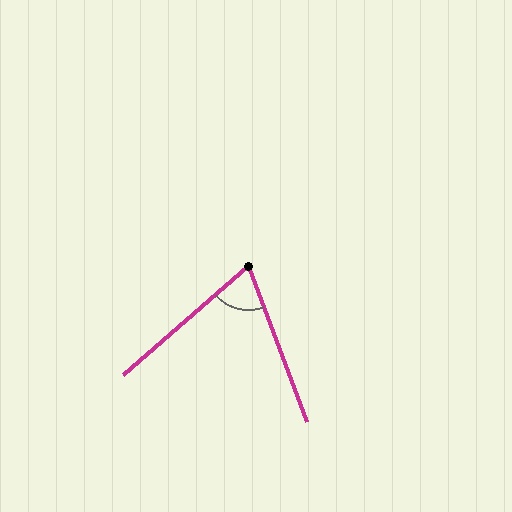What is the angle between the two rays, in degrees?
Approximately 70 degrees.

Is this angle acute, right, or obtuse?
It is acute.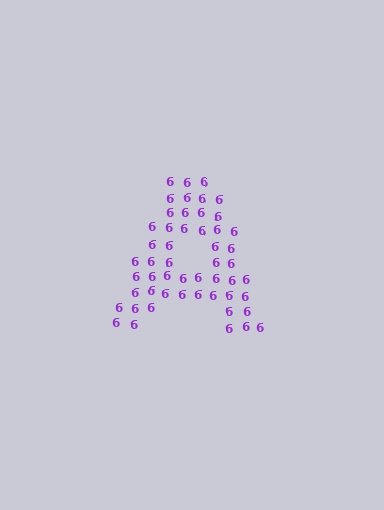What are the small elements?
The small elements are digit 6's.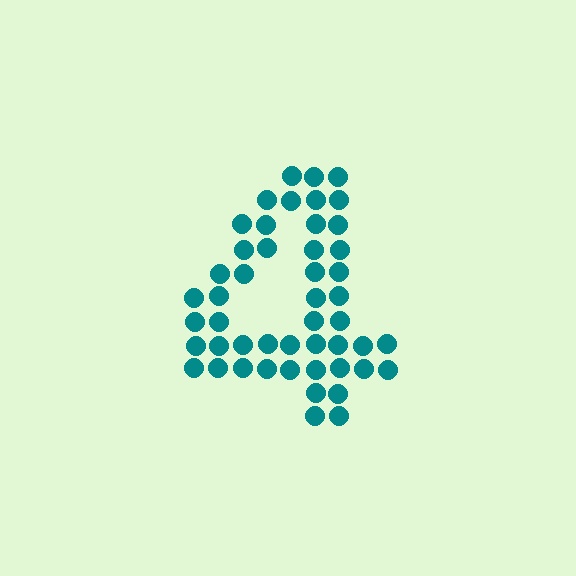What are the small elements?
The small elements are circles.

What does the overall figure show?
The overall figure shows the digit 4.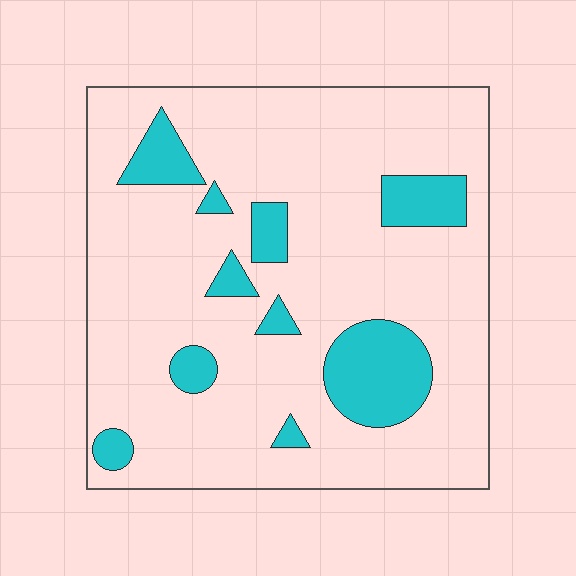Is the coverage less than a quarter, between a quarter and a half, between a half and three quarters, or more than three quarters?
Less than a quarter.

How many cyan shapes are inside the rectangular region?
10.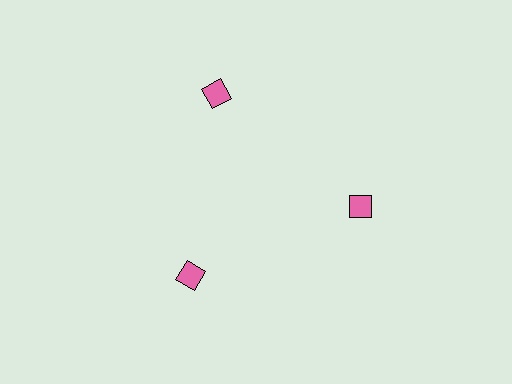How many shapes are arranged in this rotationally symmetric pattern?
There are 3 shapes, arranged in 3 groups of 1.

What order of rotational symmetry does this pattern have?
This pattern has 3-fold rotational symmetry.